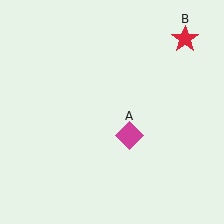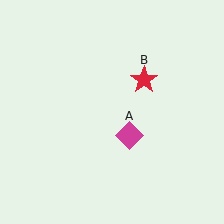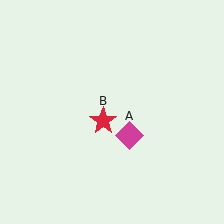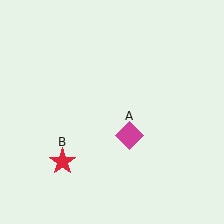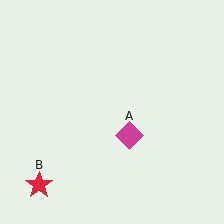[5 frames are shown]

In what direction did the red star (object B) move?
The red star (object B) moved down and to the left.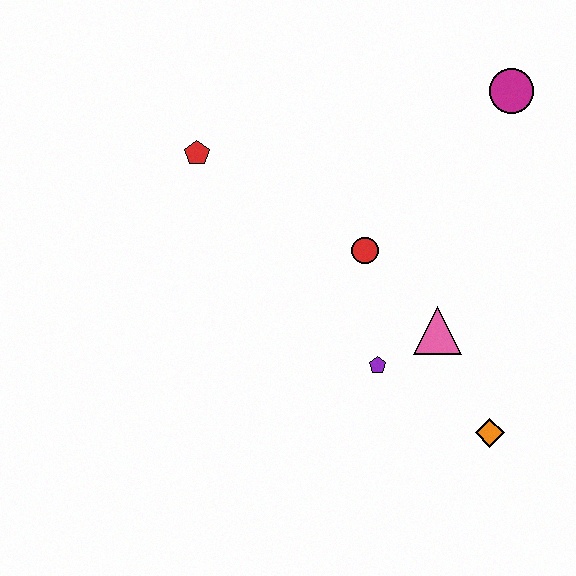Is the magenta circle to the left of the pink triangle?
No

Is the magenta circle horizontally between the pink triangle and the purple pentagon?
No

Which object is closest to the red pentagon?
The red circle is closest to the red pentagon.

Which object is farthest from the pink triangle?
The red pentagon is farthest from the pink triangle.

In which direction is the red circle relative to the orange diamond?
The red circle is above the orange diamond.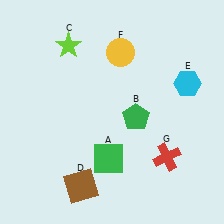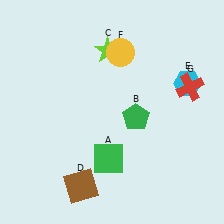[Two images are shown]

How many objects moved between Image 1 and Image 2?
2 objects moved between the two images.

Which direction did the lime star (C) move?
The lime star (C) moved right.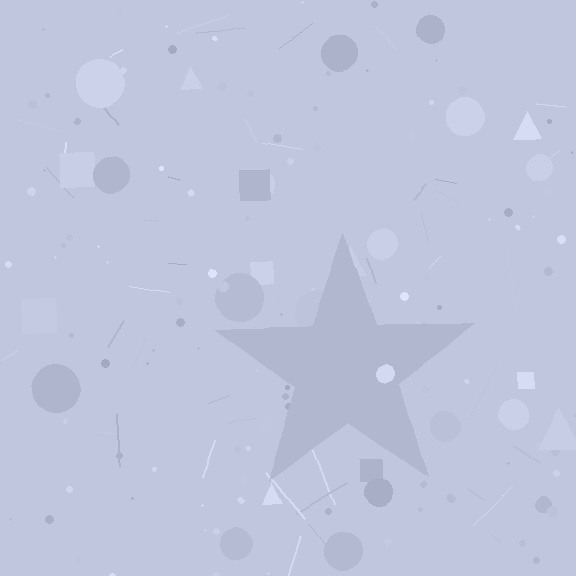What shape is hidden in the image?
A star is hidden in the image.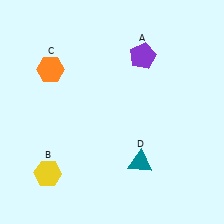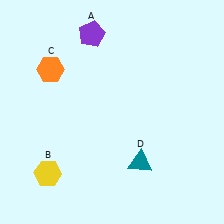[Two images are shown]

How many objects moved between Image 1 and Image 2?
1 object moved between the two images.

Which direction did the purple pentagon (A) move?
The purple pentagon (A) moved left.